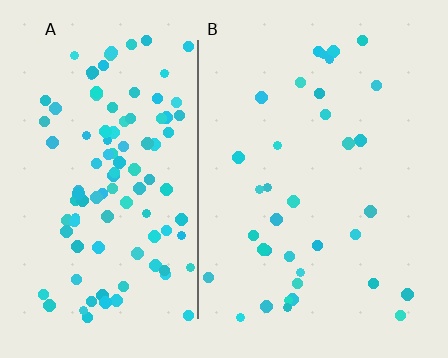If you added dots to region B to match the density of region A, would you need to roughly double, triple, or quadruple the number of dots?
Approximately triple.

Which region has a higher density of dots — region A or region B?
A (the left).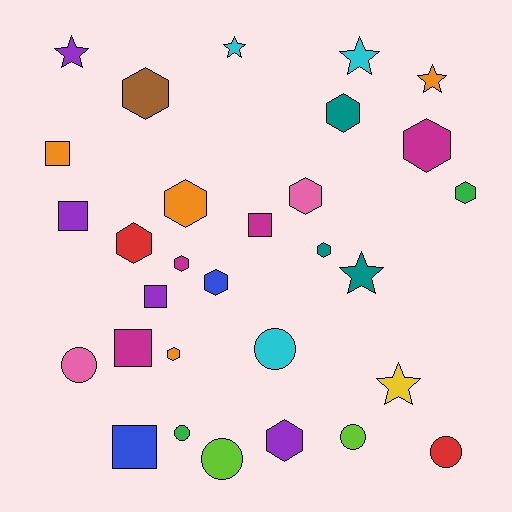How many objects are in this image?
There are 30 objects.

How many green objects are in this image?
There are 2 green objects.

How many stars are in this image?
There are 6 stars.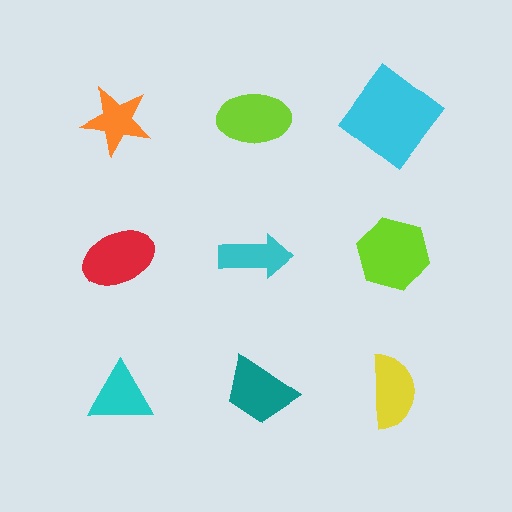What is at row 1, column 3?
A cyan diamond.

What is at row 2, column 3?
A lime hexagon.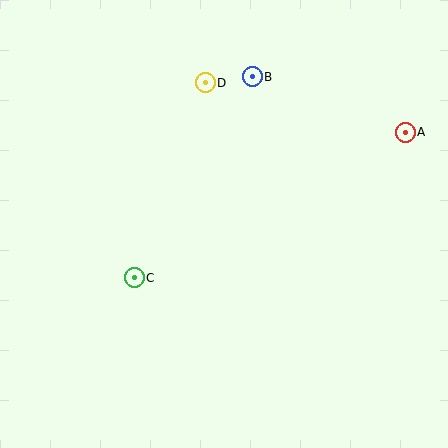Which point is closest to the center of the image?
Point C at (134, 278) is closest to the center.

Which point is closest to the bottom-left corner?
Point C is closest to the bottom-left corner.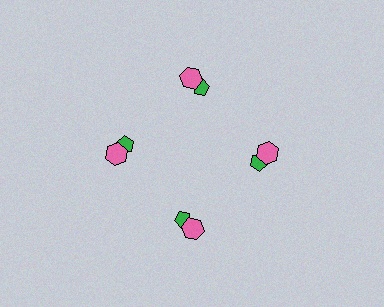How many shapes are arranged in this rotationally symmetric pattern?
There are 8 shapes, arranged in 4 groups of 2.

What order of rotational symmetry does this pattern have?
This pattern has 4-fold rotational symmetry.